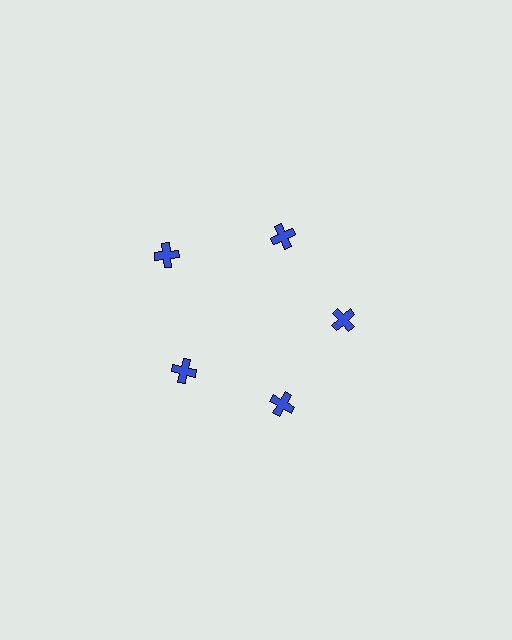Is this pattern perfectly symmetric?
No. The 5 blue crosses are arranged in a ring, but one element near the 10 o'clock position is pushed outward from the center, breaking the 5-fold rotational symmetry.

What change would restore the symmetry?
The symmetry would be restored by moving it inward, back onto the ring so that all 5 crosses sit at equal angles and equal distance from the center.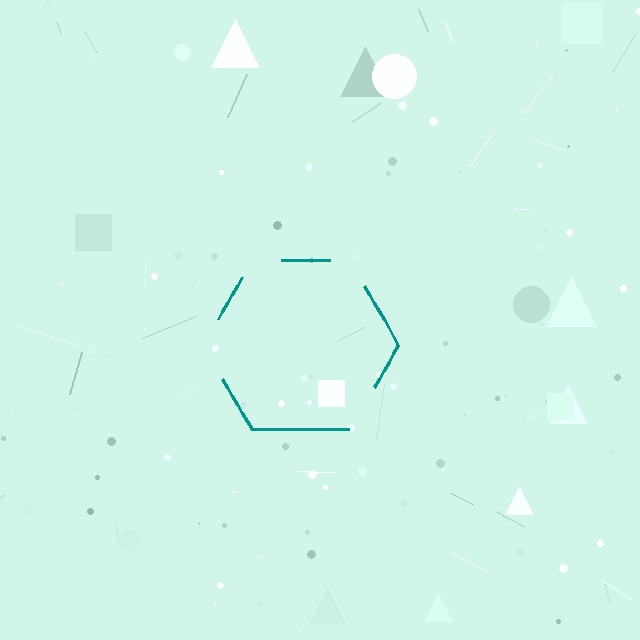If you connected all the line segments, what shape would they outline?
They would outline a hexagon.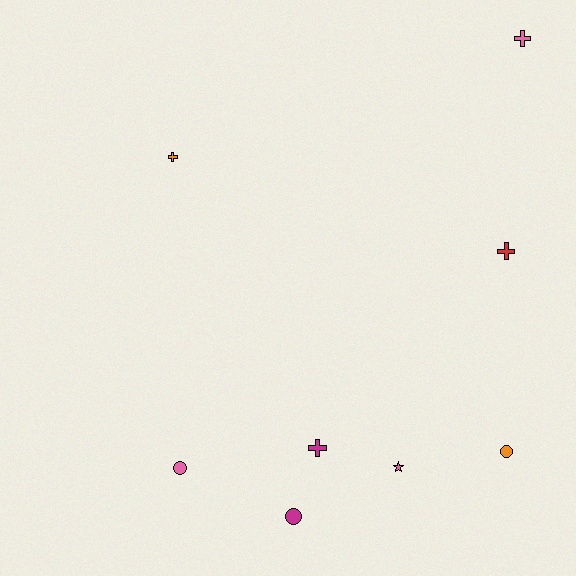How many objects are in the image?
There are 8 objects.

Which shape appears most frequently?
Cross, with 4 objects.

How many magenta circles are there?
There is 1 magenta circle.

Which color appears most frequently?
Pink, with 3 objects.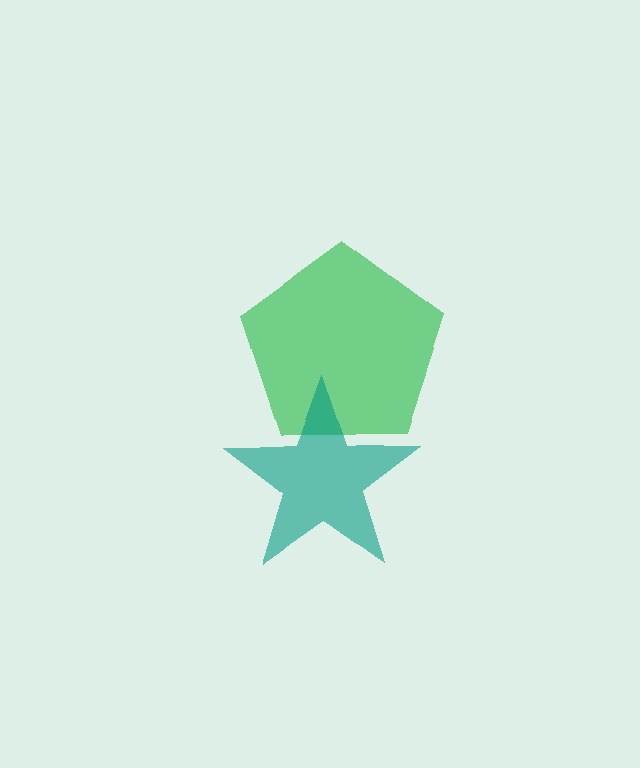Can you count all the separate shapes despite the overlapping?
Yes, there are 2 separate shapes.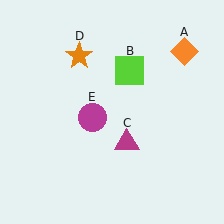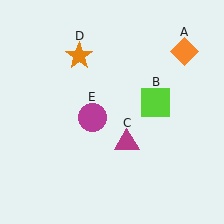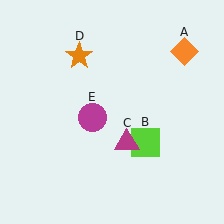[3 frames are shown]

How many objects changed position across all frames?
1 object changed position: lime square (object B).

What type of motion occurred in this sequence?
The lime square (object B) rotated clockwise around the center of the scene.